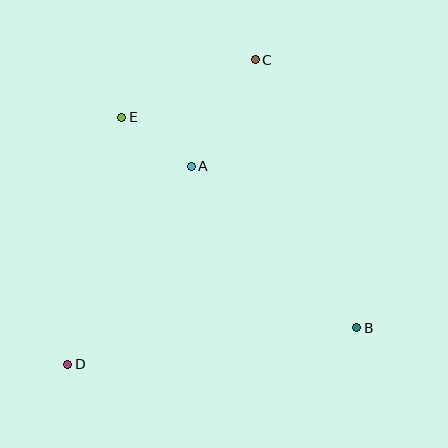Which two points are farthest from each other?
Points C and D are farthest from each other.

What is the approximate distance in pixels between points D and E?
The distance between D and E is approximately 253 pixels.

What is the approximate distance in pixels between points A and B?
The distance between A and B is approximately 232 pixels.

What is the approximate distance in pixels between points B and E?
The distance between B and E is approximately 316 pixels.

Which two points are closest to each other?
Points A and E are closest to each other.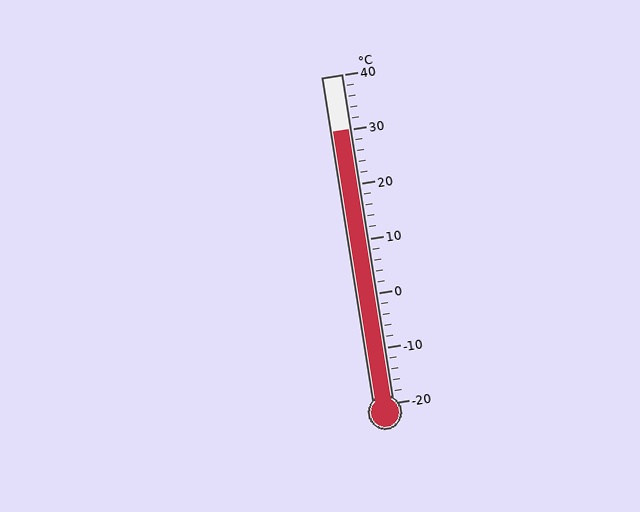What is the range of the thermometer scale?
The thermometer scale ranges from -20°C to 40°C.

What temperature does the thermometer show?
The thermometer shows approximately 30°C.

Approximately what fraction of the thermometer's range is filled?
The thermometer is filled to approximately 85% of its range.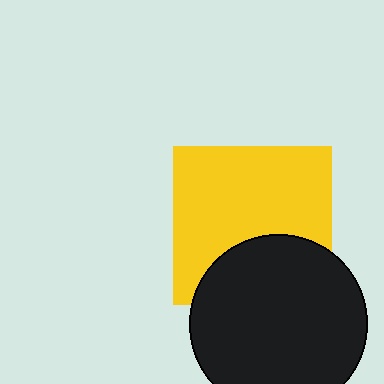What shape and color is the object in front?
The object in front is a black circle.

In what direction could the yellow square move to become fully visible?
The yellow square could move up. That would shift it out from behind the black circle entirely.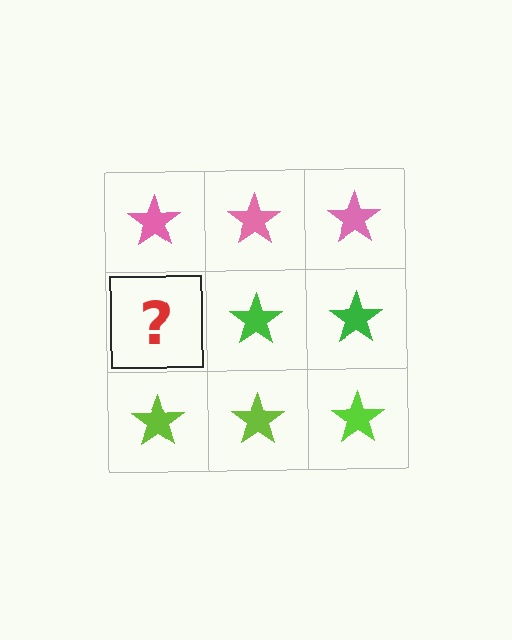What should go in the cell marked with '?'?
The missing cell should contain a green star.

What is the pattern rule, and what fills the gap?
The rule is that each row has a consistent color. The gap should be filled with a green star.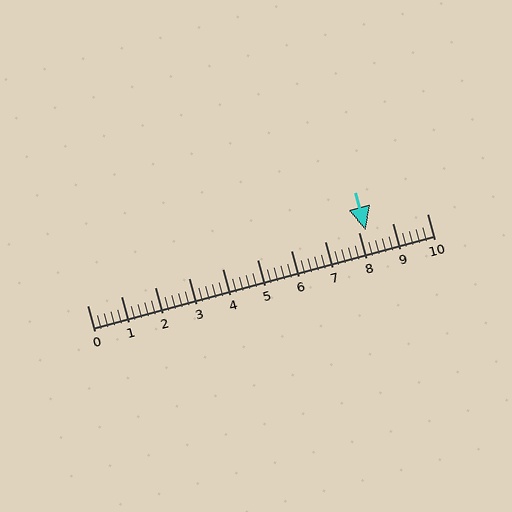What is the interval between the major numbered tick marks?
The major tick marks are spaced 1 units apart.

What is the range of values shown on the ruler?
The ruler shows values from 0 to 10.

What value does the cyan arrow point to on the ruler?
The cyan arrow points to approximately 8.2.